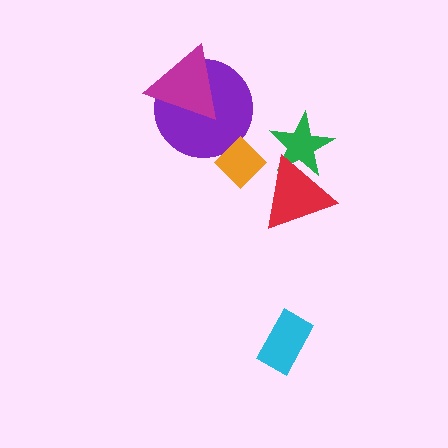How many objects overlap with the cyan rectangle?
0 objects overlap with the cyan rectangle.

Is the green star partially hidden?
Yes, it is partially covered by another shape.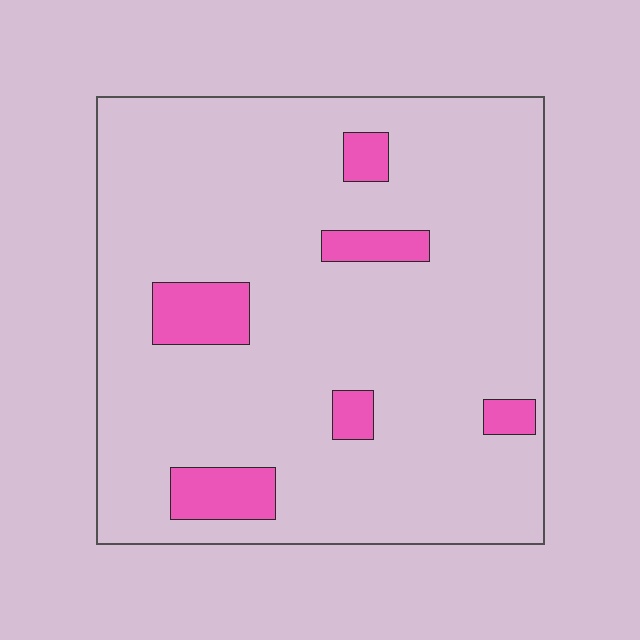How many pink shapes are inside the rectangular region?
6.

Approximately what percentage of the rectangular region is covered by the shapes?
Approximately 10%.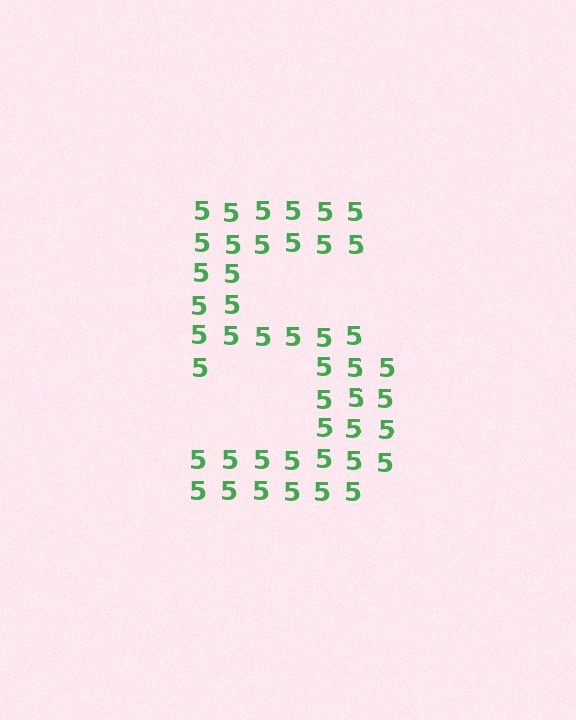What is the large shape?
The large shape is the digit 5.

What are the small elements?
The small elements are digit 5's.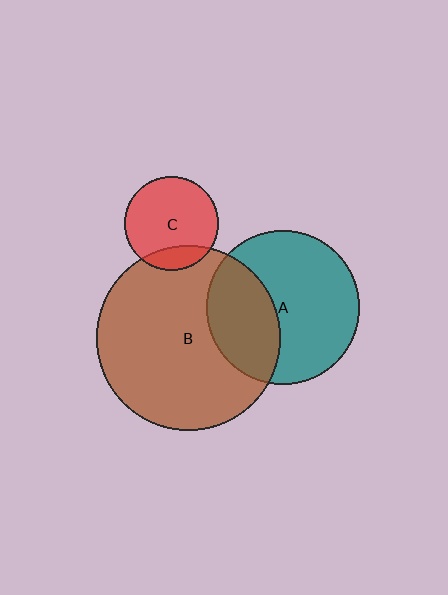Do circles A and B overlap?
Yes.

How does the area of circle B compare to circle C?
Approximately 3.9 times.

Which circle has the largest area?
Circle B (brown).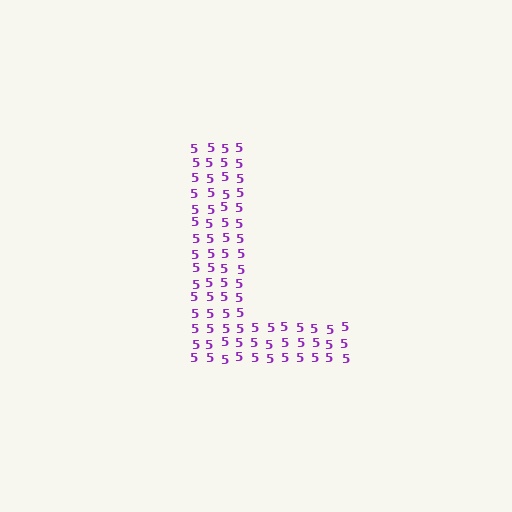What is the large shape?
The large shape is the letter L.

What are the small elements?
The small elements are digit 5's.